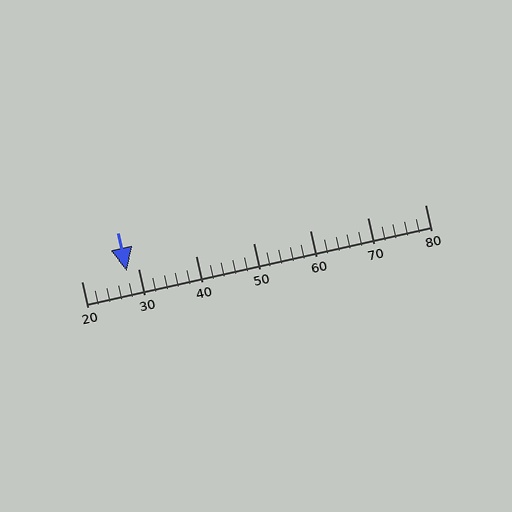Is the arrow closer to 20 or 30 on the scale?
The arrow is closer to 30.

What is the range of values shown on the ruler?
The ruler shows values from 20 to 80.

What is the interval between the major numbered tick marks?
The major tick marks are spaced 10 units apart.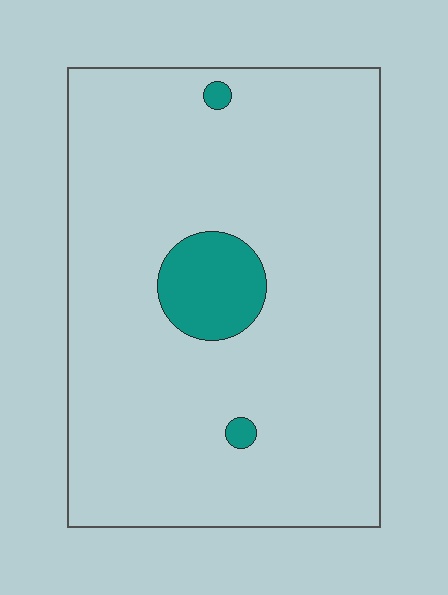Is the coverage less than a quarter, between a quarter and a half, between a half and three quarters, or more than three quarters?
Less than a quarter.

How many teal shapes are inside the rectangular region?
3.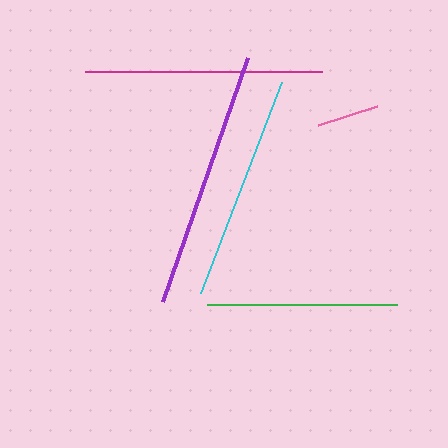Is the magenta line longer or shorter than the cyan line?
The magenta line is longer than the cyan line.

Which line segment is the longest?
The purple line is the longest at approximately 258 pixels.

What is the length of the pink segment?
The pink segment is approximately 63 pixels long.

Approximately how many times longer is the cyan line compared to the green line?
The cyan line is approximately 1.2 times the length of the green line.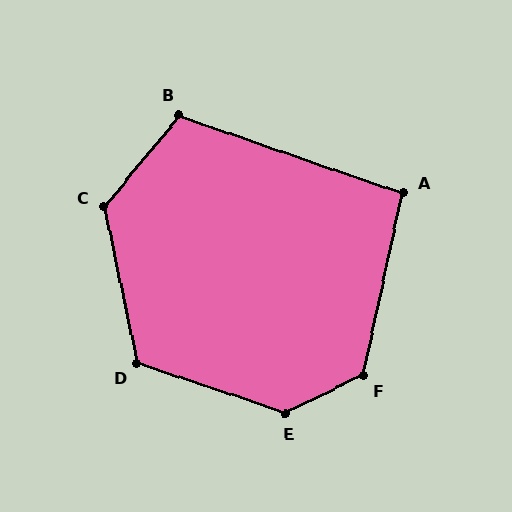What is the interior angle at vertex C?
Approximately 128 degrees (obtuse).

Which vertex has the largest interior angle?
E, at approximately 135 degrees.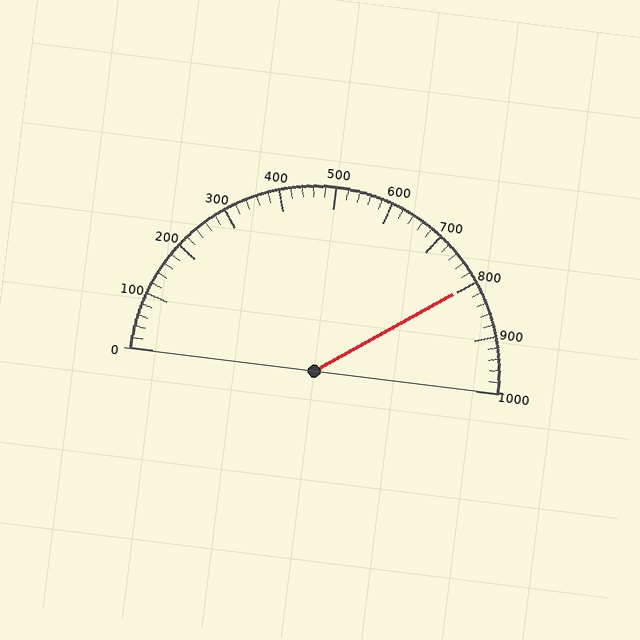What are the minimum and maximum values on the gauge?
The gauge ranges from 0 to 1000.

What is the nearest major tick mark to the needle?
The nearest major tick mark is 800.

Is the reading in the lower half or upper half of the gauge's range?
The reading is in the upper half of the range (0 to 1000).